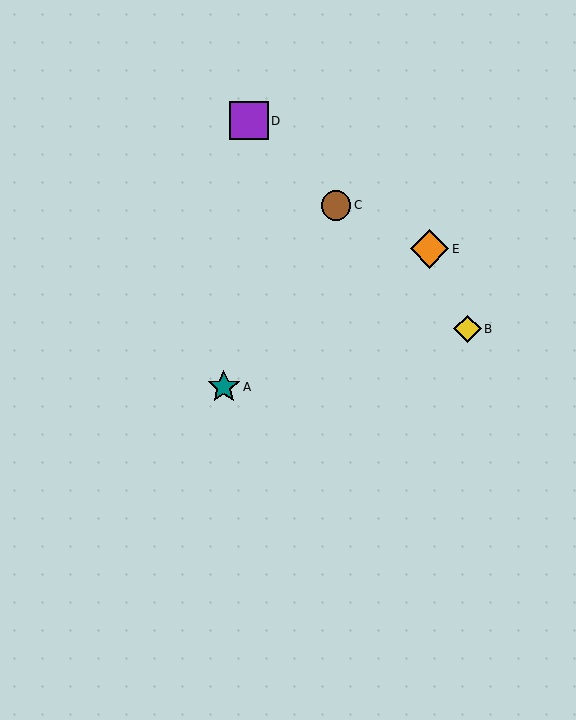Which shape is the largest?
The purple square (labeled D) is the largest.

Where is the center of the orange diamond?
The center of the orange diamond is at (429, 249).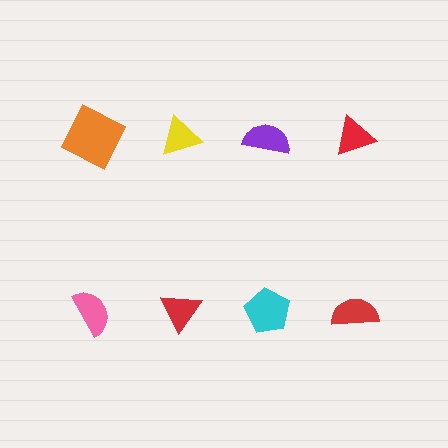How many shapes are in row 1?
4 shapes.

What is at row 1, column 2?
A yellow triangle.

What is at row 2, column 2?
A red triangle.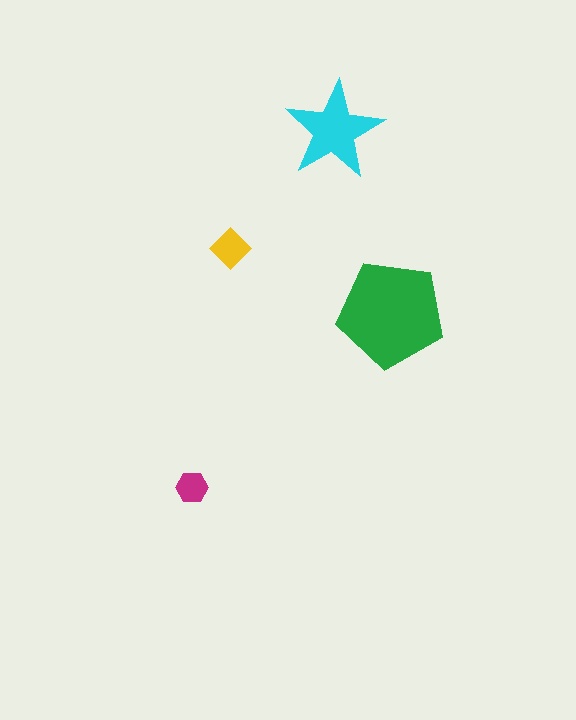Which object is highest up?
The cyan star is topmost.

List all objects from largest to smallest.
The green pentagon, the cyan star, the yellow diamond, the magenta hexagon.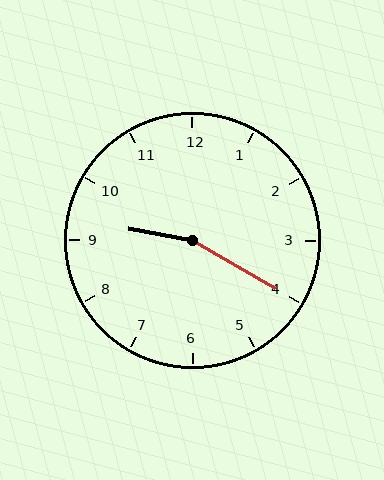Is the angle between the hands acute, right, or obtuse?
It is obtuse.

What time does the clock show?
9:20.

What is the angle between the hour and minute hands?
Approximately 160 degrees.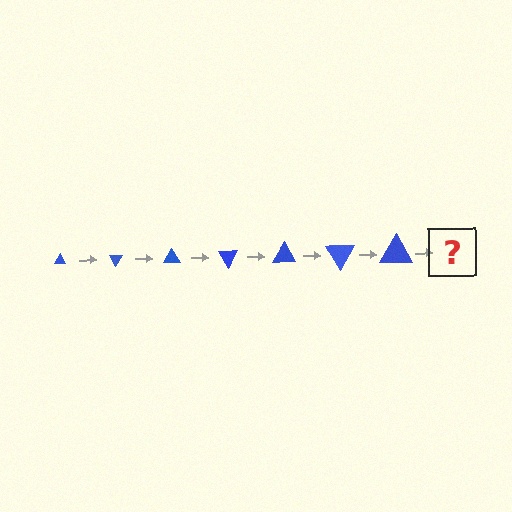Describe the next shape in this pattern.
It should be a triangle, larger than the previous one and rotated 420 degrees from the start.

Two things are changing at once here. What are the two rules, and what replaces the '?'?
The two rules are that the triangle grows larger each step and it rotates 60 degrees each step. The '?' should be a triangle, larger than the previous one and rotated 420 degrees from the start.